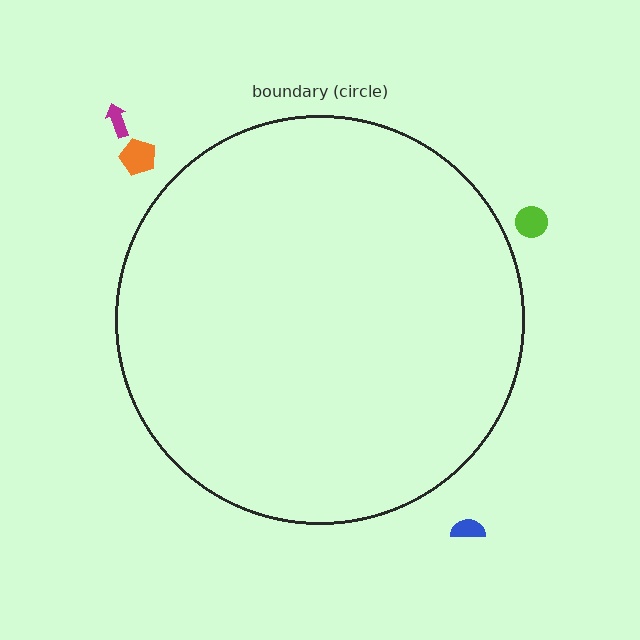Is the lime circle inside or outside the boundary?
Outside.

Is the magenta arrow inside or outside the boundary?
Outside.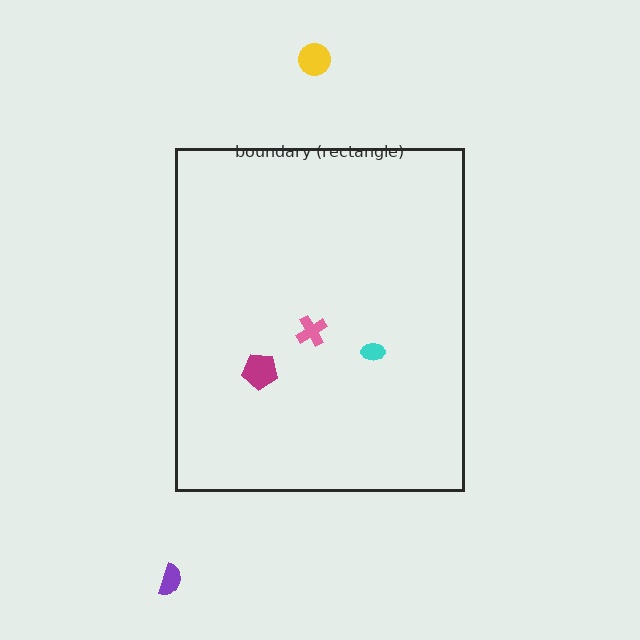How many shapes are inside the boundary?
3 inside, 2 outside.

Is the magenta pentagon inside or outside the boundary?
Inside.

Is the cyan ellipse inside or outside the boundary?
Inside.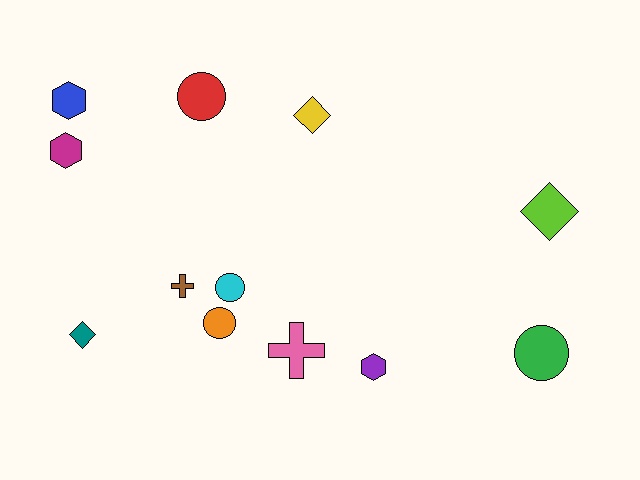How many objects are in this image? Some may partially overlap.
There are 12 objects.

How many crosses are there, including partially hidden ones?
There are 2 crosses.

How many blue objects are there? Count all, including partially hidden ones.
There is 1 blue object.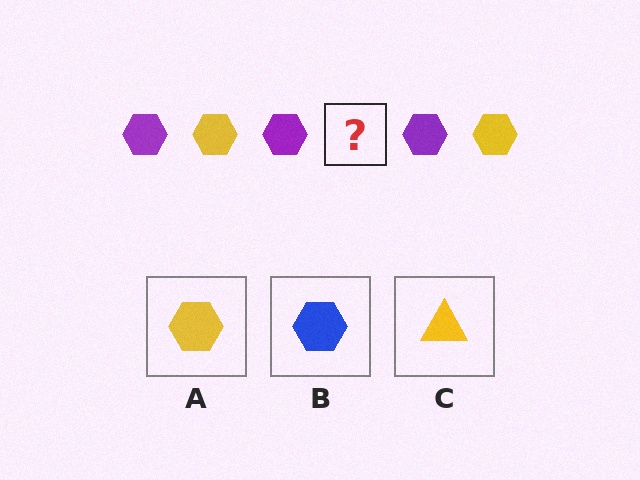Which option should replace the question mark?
Option A.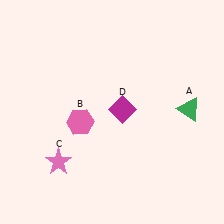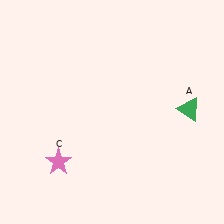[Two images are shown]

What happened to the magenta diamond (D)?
The magenta diamond (D) was removed in Image 2. It was in the top-right area of Image 1.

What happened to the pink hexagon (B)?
The pink hexagon (B) was removed in Image 2. It was in the bottom-left area of Image 1.